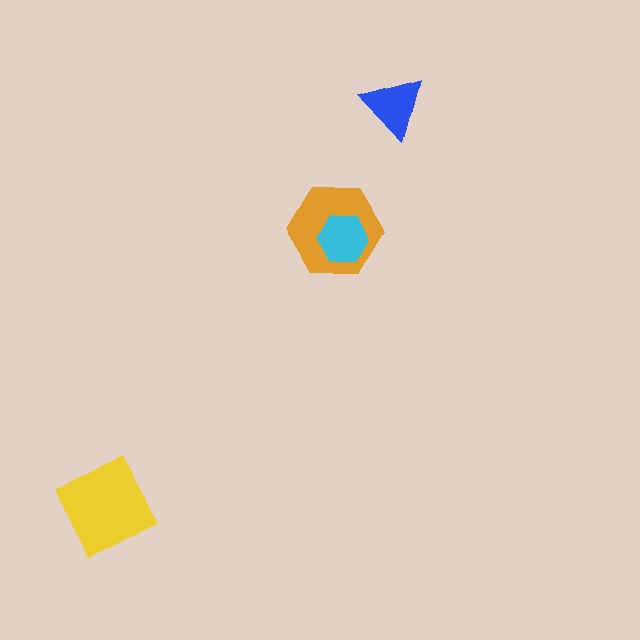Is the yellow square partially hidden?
No, no other shape covers it.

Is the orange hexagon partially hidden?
Yes, it is partially covered by another shape.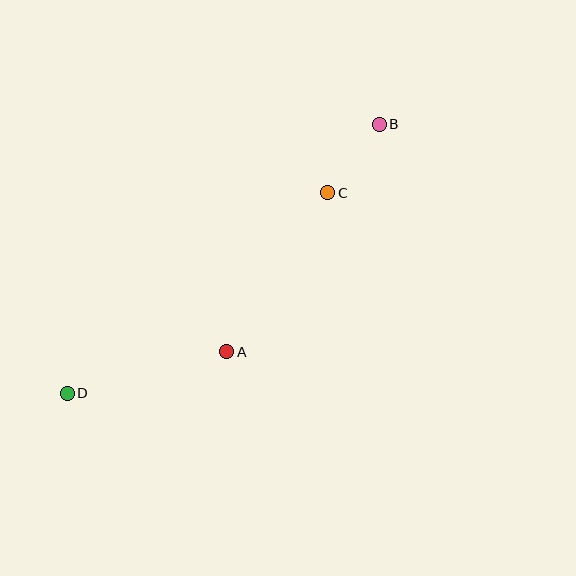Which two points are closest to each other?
Points B and C are closest to each other.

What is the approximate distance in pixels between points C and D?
The distance between C and D is approximately 329 pixels.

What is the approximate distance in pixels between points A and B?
The distance between A and B is approximately 274 pixels.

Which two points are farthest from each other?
Points B and D are farthest from each other.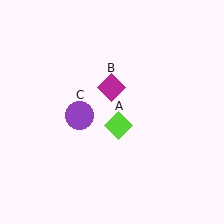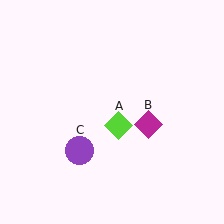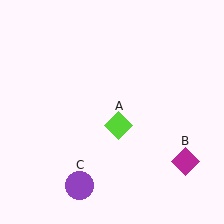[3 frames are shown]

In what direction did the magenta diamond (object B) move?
The magenta diamond (object B) moved down and to the right.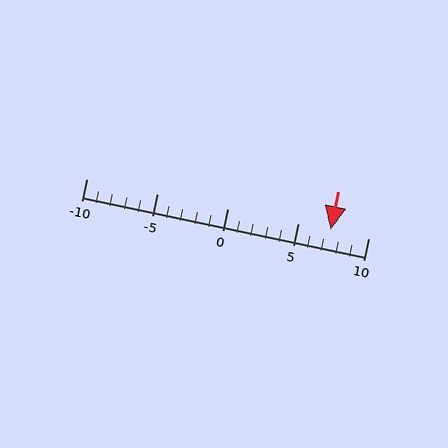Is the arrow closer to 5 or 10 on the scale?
The arrow is closer to 5.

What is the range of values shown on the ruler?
The ruler shows values from -10 to 10.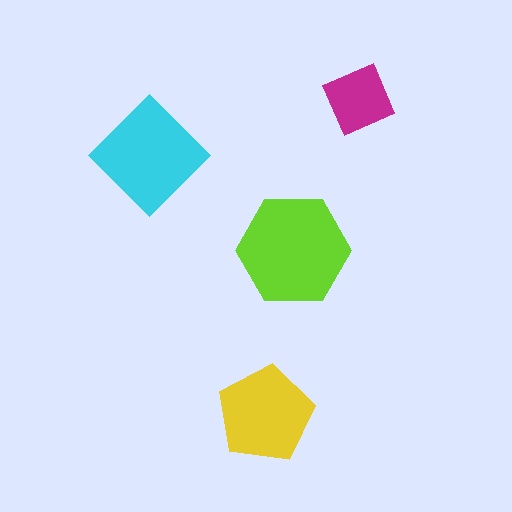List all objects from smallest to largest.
The magenta square, the yellow pentagon, the cyan diamond, the lime hexagon.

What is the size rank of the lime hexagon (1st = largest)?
1st.